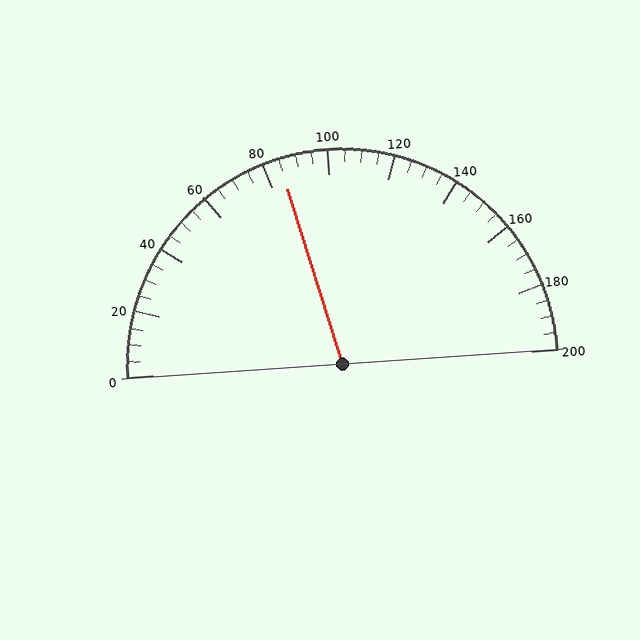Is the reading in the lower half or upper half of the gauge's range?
The reading is in the lower half of the range (0 to 200).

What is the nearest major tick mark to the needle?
The nearest major tick mark is 80.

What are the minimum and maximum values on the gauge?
The gauge ranges from 0 to 200.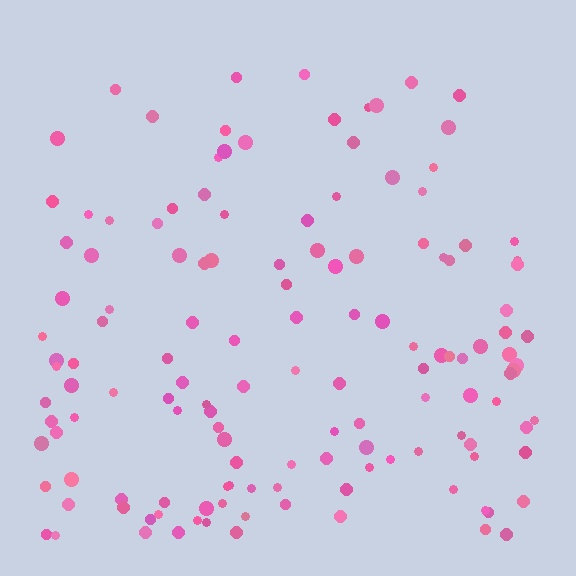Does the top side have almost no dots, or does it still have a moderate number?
Still a moderate number, just noticeably fewer than the bottom.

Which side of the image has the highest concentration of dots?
The bottom.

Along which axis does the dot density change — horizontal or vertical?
Vertical.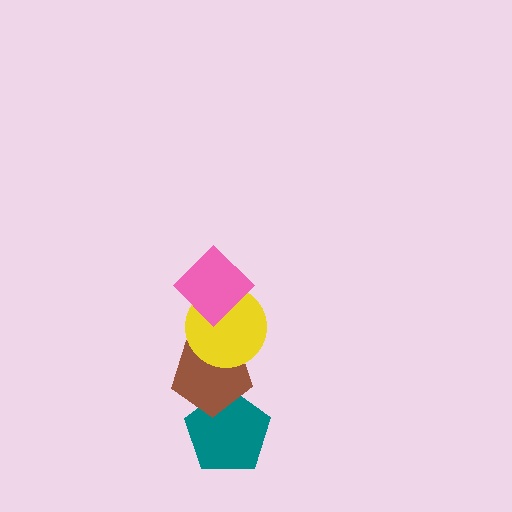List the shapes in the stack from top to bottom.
From top to bottom: the pink diamond, the yellow circle, the brown pentagon, the teal pentagon.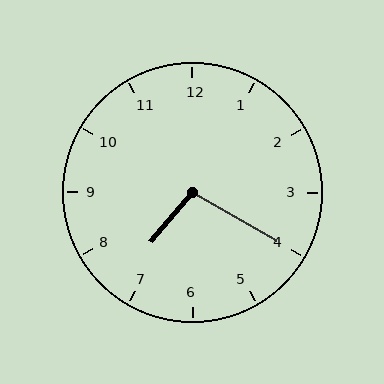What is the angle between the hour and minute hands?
Approximately 100 degrees.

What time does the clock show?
7:20.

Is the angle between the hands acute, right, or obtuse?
It is obtuse.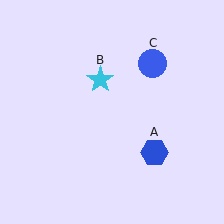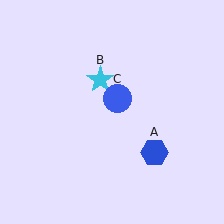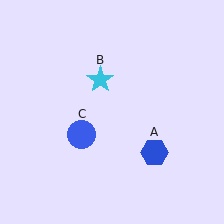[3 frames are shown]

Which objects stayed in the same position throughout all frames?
Blue hexagon (object A) and cyan star (object B) remained stationary.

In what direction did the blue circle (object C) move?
The blue circle (object C) moved down and to the left.